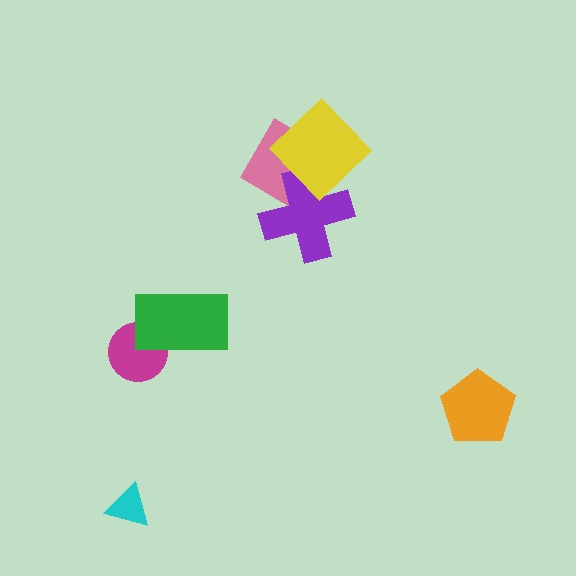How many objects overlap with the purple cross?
2 objects overlap with the purple cross.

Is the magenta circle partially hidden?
Yes, it is partially covered by another shape.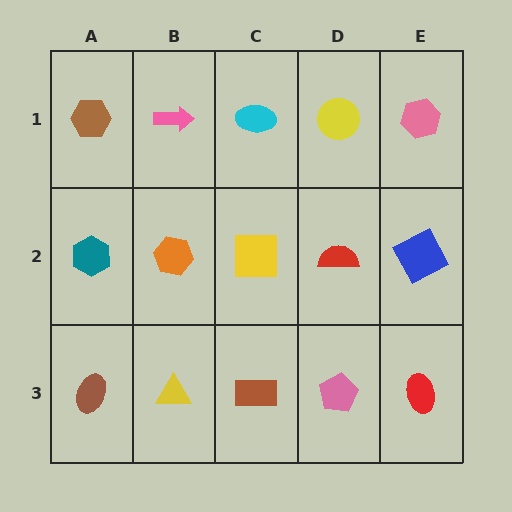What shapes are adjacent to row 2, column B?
A pink arrow (row 1, column B), a yellow triangle (row 3, column B), a teal hexagon (row 2, column A), a yellow square (row 2, column C).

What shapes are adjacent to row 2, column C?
A cyan ellipse (row 1, column C), a brown rectangle (row 3, column C), an orange hexagon (row 2, column B), a red semicircle (row 2, column D).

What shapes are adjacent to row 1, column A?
A teal hexagon (row 2, column A), a pink arrow (row 1, column B).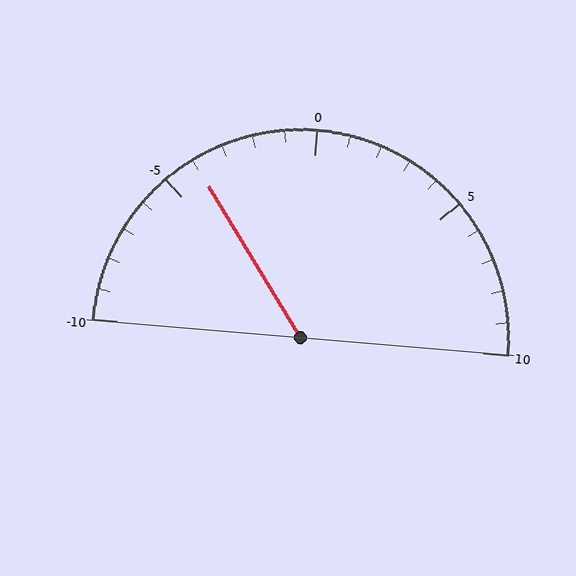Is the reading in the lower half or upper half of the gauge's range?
The reading is in the lower half of the range (-10 to 10).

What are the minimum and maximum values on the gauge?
The gauge ranges from -10 to 10.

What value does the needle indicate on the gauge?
The needle indicates approximately -4.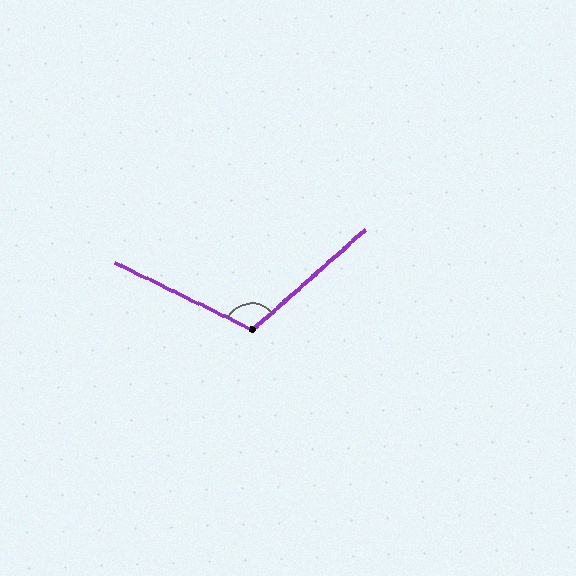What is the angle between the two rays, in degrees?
Approximately 112 degrees.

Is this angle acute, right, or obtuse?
It is obtuse.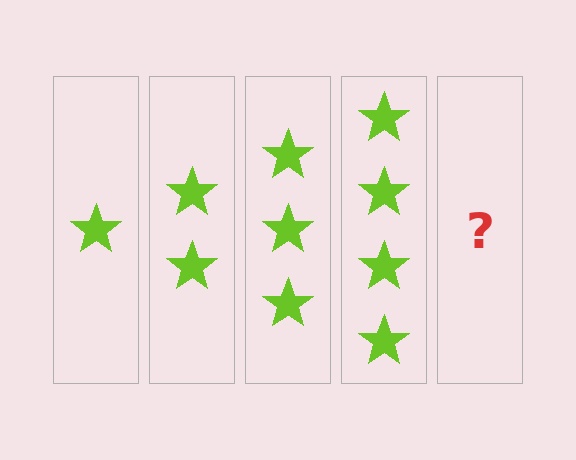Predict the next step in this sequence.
The next step is 5 stars.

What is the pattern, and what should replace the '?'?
The pattern is that each step adds one more star. The '?' should be 5 stars.